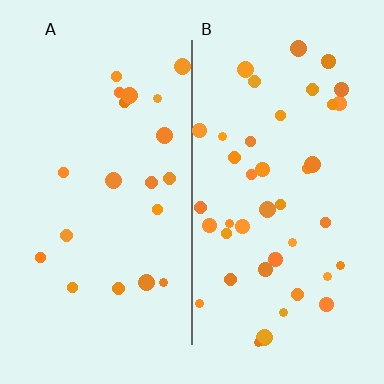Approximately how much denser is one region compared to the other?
Approximately 2.1× — region B over region A.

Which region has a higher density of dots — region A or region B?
B (the right).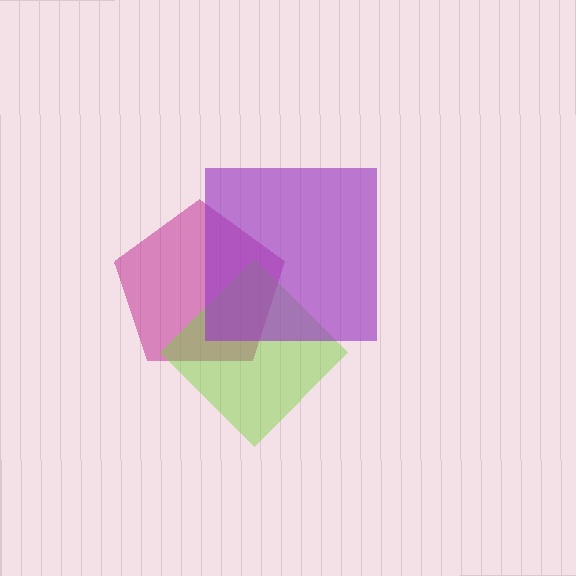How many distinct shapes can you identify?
There are 3 distinct shapes: a magenta pentagon, a lime diamond, a purple square.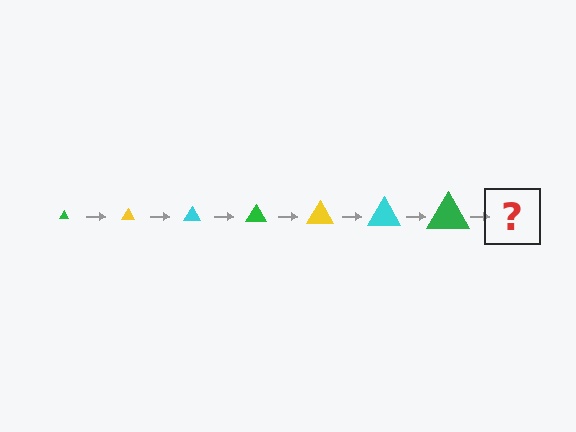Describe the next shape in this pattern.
It should be a yellow triangle, larger than the previous one.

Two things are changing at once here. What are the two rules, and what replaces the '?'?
The two rules are that the triangle grows larger each step and the color cycles through green, yellow, and cyan. The '?' should be a yellow triangle, larger than the previous one.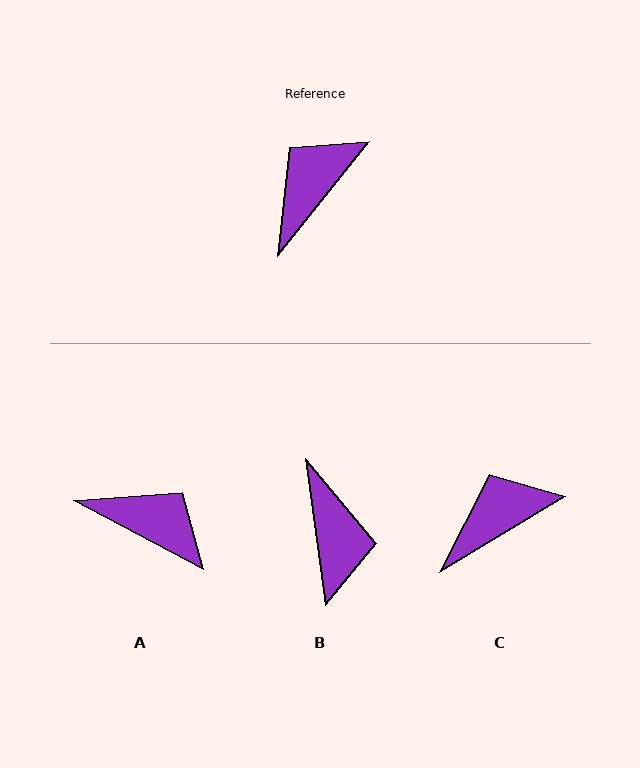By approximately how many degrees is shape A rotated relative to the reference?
Approximately 80 degrees clockwise.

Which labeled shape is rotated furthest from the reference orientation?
B, about 134 degrees away.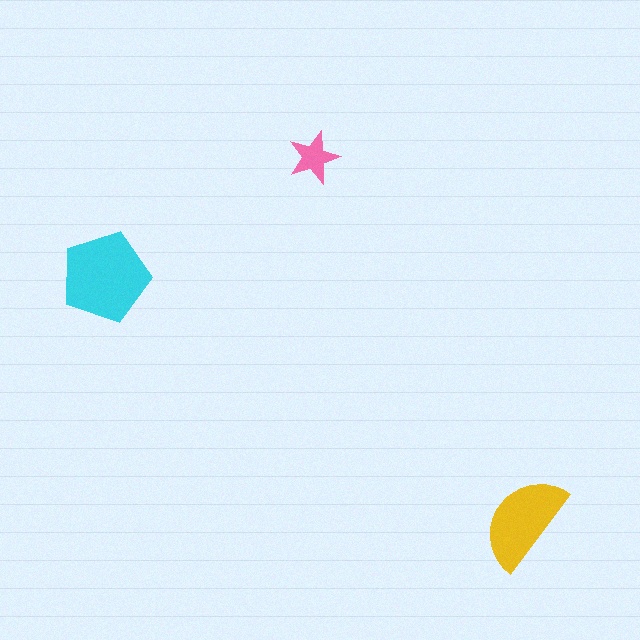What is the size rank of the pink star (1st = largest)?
3rd.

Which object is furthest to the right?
The yellow semicircle is rightmost.